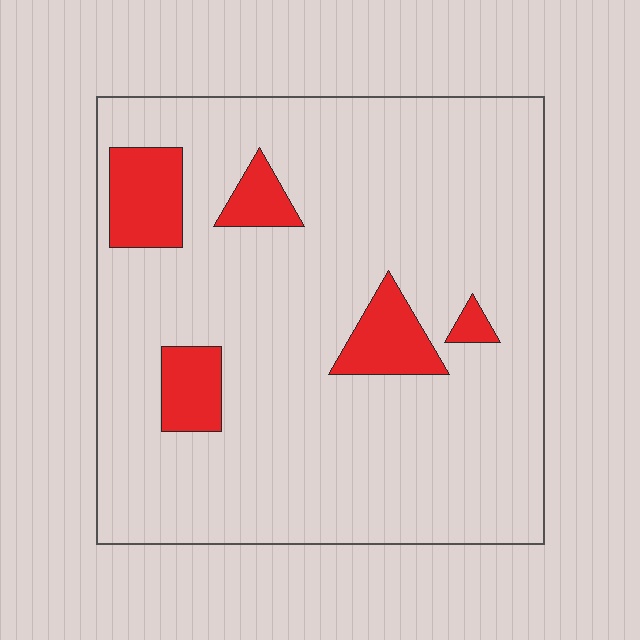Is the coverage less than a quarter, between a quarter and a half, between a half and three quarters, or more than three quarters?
Less than a quarter.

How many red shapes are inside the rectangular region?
5.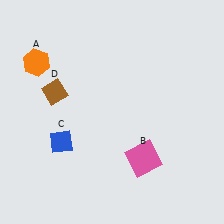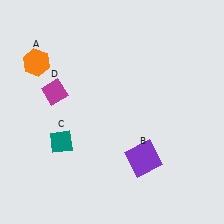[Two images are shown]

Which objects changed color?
B changed from pink to purple. C changed from blue to teal. D changed from brown to magenta.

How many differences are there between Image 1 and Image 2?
There are 3 differences between the two images.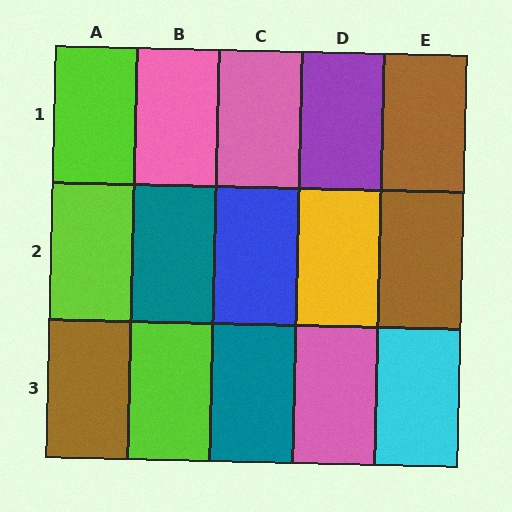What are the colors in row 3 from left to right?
Brown, lime, teal, pink, cyan.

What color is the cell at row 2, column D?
Yellow.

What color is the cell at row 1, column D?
Purple.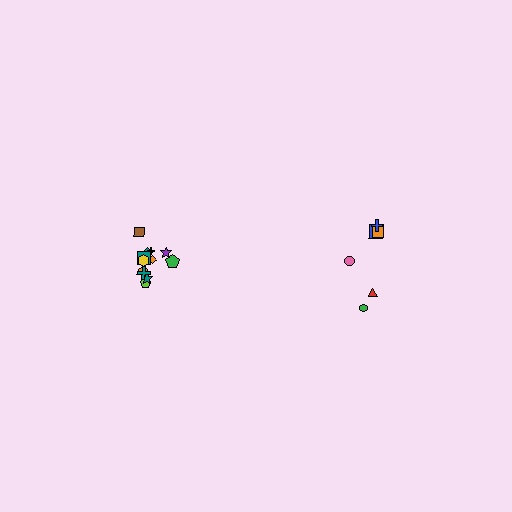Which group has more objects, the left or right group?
The left group.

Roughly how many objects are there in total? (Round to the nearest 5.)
Roughly 20 objects in total.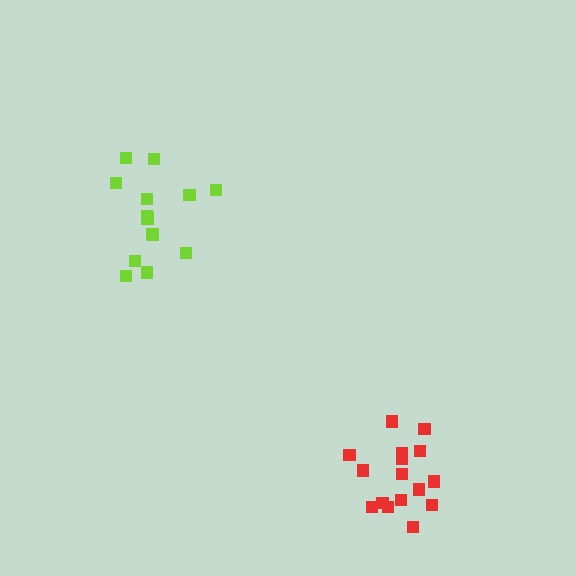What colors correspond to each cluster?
The clusters are colored: lime, red.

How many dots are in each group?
Group 1: 13 dots, Group 2: 16 dots (29 total).